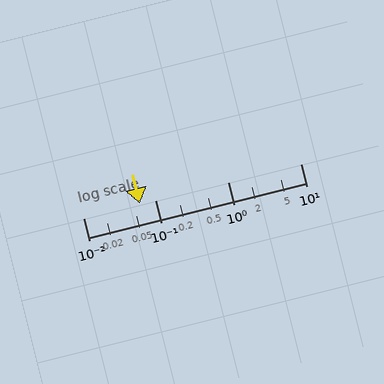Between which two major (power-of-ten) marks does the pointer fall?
The pointer is between 0.01 and 0.1.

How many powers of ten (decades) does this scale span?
The scale spans 3 decades, from 0.01 to 10.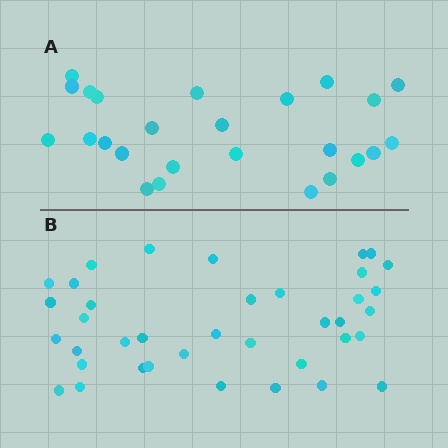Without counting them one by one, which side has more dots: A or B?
Region B (the bottom region) has more dots.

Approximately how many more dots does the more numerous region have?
Region B has approximately 15 more dots than region A.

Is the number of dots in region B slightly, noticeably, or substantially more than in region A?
Region B has substantially more. The ratio is roughly 1.5 to 1.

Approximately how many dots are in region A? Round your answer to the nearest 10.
About 20 dots. (The exact count is 25, which rounds to 20.)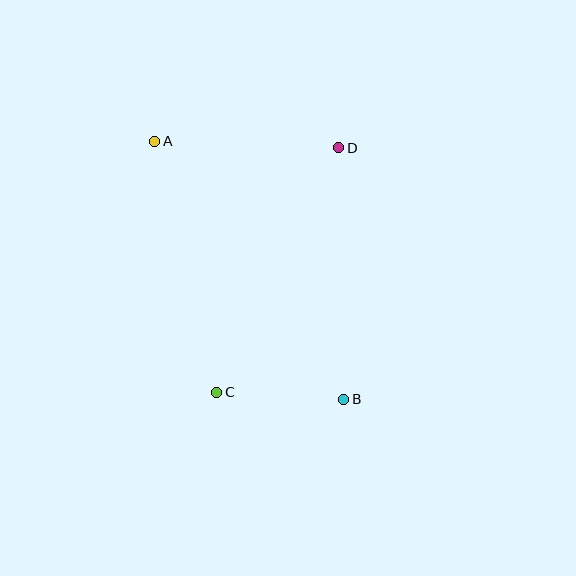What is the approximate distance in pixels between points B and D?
The distance between B and D is approximately 252 pixels.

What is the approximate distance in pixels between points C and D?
The distance between C and D is approximately 273 pixels.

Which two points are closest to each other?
Points B and C are closest to each other.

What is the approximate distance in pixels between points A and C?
The distance between A and C is approximately 258 pixels.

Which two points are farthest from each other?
Points A and B are farthest from each other.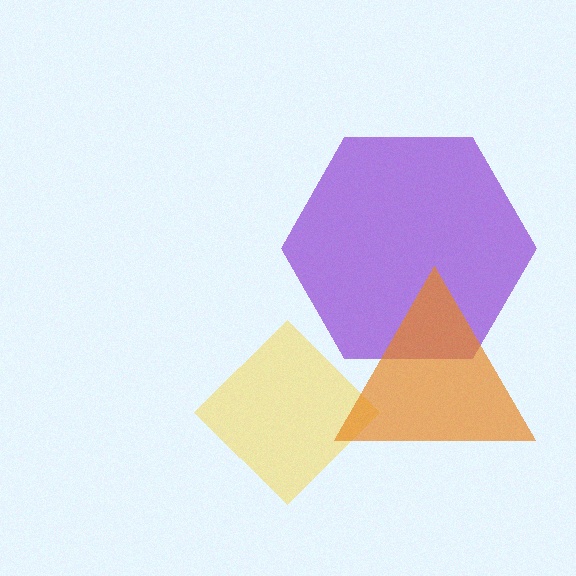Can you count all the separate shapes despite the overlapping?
Yes, there are 3 separate shapes.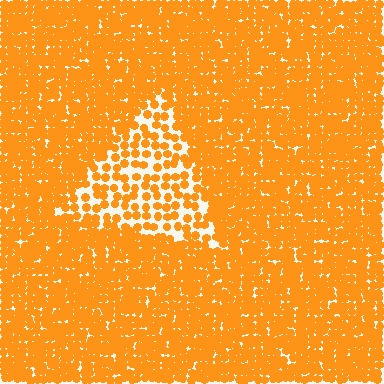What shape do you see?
I see a triangle.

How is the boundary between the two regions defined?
The boundary is defined by a change in element density (approximately 2.3x ratio). All elements are the same color, size, and shape.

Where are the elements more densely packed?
The elements are more densely packed outside the triangle boundary.